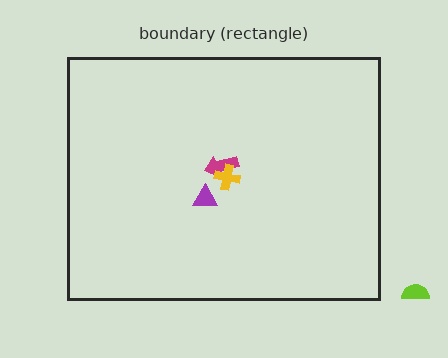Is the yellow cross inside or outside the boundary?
Inside.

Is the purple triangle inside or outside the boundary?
Inside.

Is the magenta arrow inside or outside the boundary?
Inside.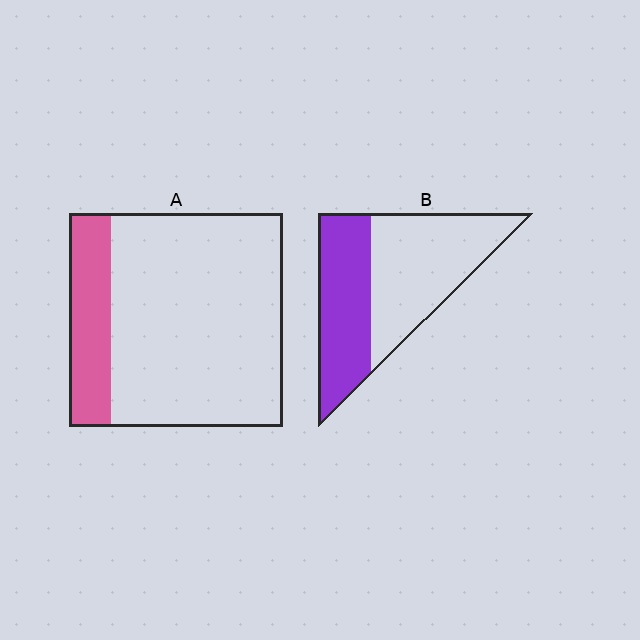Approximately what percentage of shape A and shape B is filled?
A is approximately 20% and B is approximately 45%.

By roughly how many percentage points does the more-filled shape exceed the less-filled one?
By roughly 25 percentage points (B over A).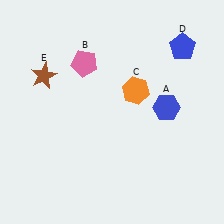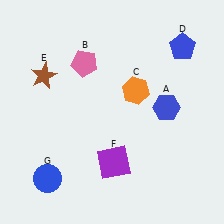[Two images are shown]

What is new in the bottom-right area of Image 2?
A purple square (F) was added in the bottom-right area of Image 2.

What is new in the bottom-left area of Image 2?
A blue circle (G) was added in the bottom-left area of Image 2.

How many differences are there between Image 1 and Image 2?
There are 2 differences between the two images.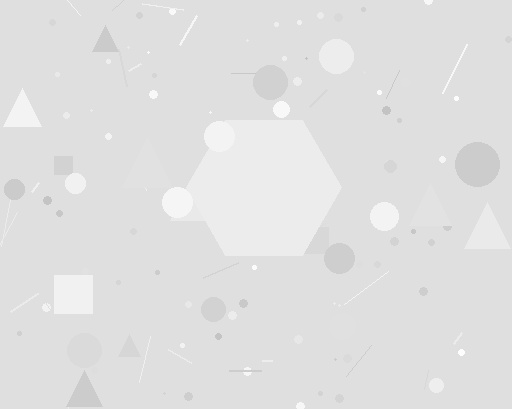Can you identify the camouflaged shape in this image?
The camouflaged shape is a hexagon.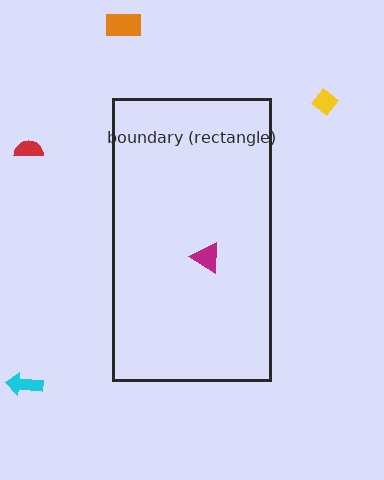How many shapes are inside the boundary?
1 inside, 4 outside.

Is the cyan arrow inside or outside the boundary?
Outside.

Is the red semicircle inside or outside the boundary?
Outside.